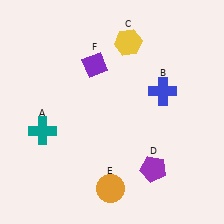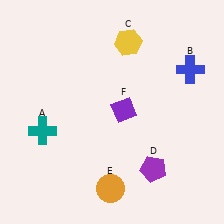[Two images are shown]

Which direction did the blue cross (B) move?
The blue cross (B) moved right.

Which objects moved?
The objects that moved are: the blue cross (B), the purple diamond (F).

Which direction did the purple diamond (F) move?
The purple diamond (F) moved down.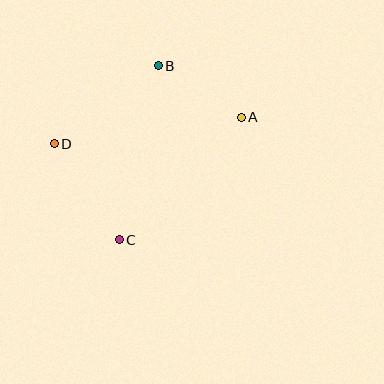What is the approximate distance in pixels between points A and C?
The distance between A and C is approximately 173 pixels.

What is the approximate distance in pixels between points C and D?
The distance between C and D is approximately 116 pixels.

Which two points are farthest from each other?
Points A and D are farthest from each other.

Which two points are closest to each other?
Points A and B are closest to each other.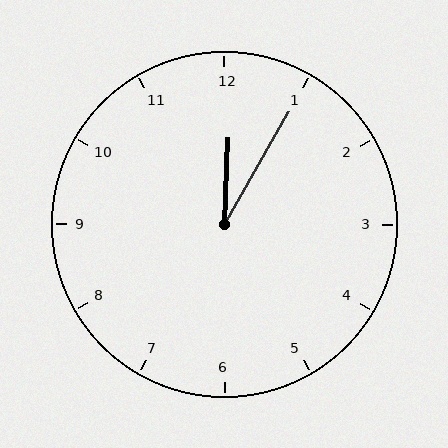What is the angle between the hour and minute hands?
Approximately 28 degrees.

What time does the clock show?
12:05.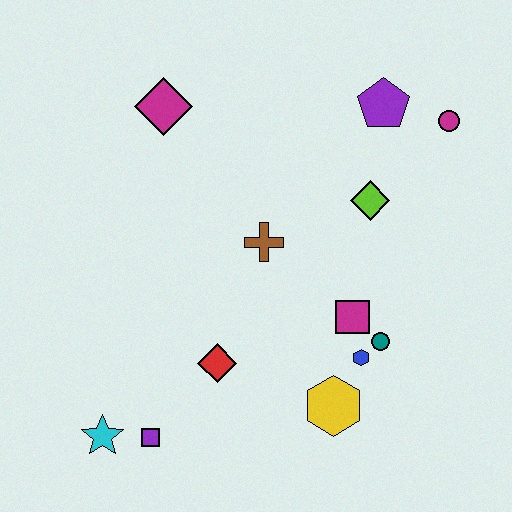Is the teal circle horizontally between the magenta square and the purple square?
No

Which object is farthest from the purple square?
The magenta circle is farthest from the purple square.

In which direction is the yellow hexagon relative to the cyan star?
The yellow hexagon is to the right of the cyan star.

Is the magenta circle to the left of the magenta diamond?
No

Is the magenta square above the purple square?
Yes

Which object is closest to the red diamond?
The purple square is closest to the red diamond.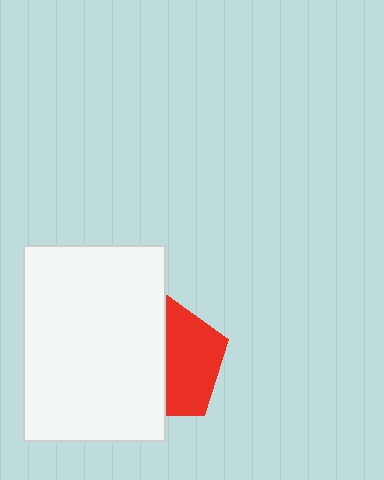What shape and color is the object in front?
The object in front is a white rectangle.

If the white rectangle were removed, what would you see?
You would see the complete red pentagon.